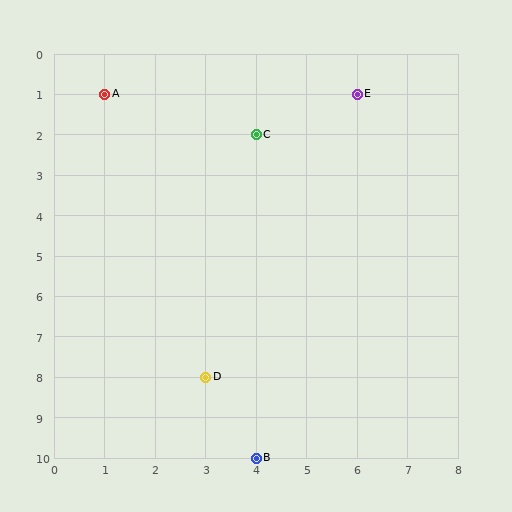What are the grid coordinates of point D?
Point D is at grid coordinates (3, 8).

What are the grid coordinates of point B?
Point B is at grid coordinates (4, 10).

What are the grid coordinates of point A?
Point A is at grid coordinates (1, 1).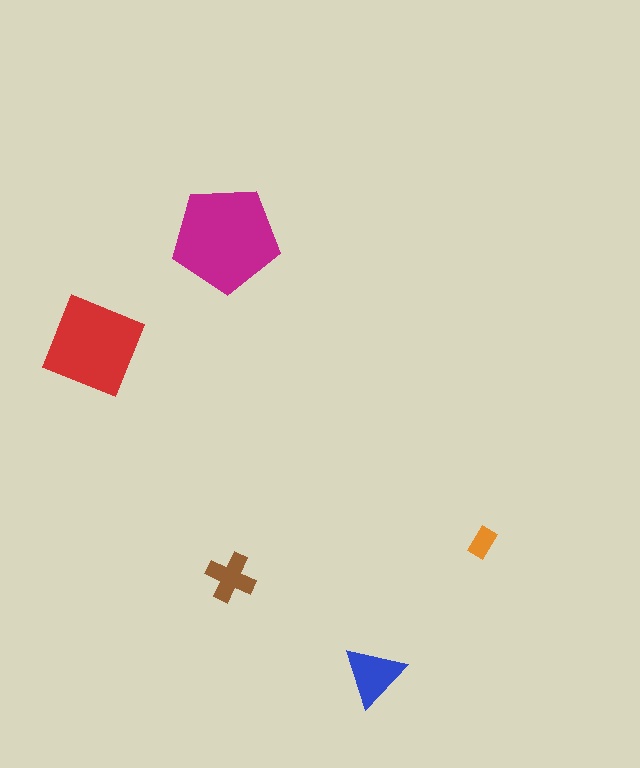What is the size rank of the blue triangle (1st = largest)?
3rd.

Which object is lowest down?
The blue triangle is bottommost.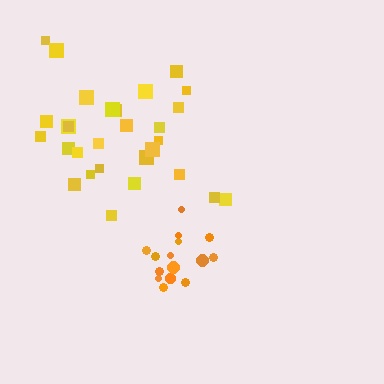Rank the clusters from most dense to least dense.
orange, yellow.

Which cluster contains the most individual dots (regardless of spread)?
Yellow (29).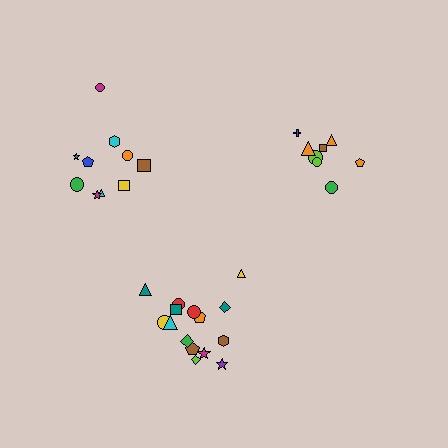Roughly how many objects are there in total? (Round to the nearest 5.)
Roughly 35 objects in total.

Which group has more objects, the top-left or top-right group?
The top-left group.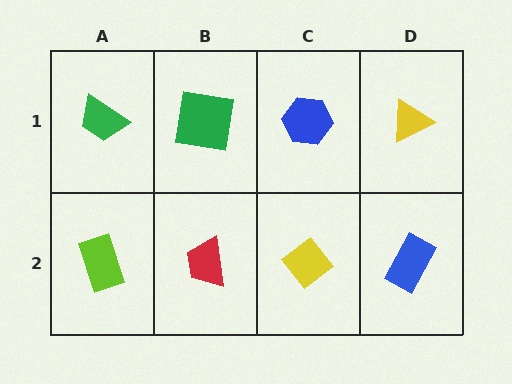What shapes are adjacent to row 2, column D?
A yellow triangle (row 1, column D), a yellow diamond (row 2, column C).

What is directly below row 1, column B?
A red trapezoid.